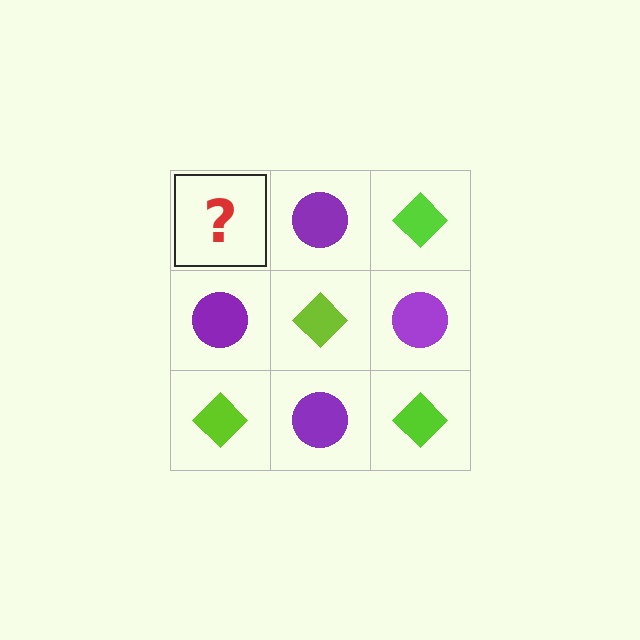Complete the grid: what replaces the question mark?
The question mark should be replaced with a lime diamond.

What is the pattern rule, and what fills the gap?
The rule is that it alternates lime diamond and purple circle in a checkerboard pattern. The gap should be filled with a lime diamond.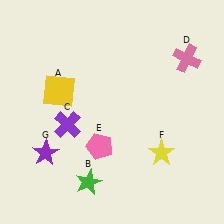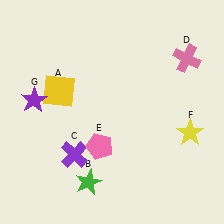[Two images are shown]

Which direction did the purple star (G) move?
The purple star (G) moved up.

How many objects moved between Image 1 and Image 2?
3 objects moved between the two images.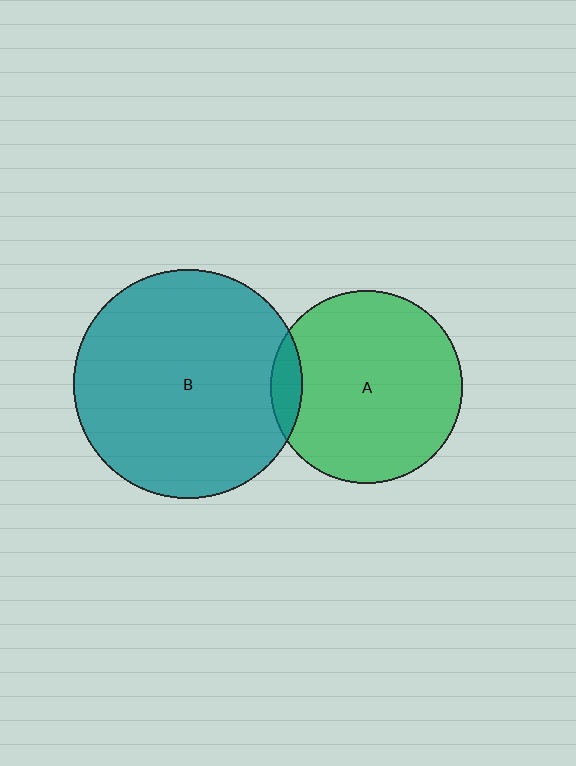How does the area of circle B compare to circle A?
Approximately 1.4 times.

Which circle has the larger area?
Circle B (teal).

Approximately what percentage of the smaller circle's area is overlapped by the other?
Approximately 10%.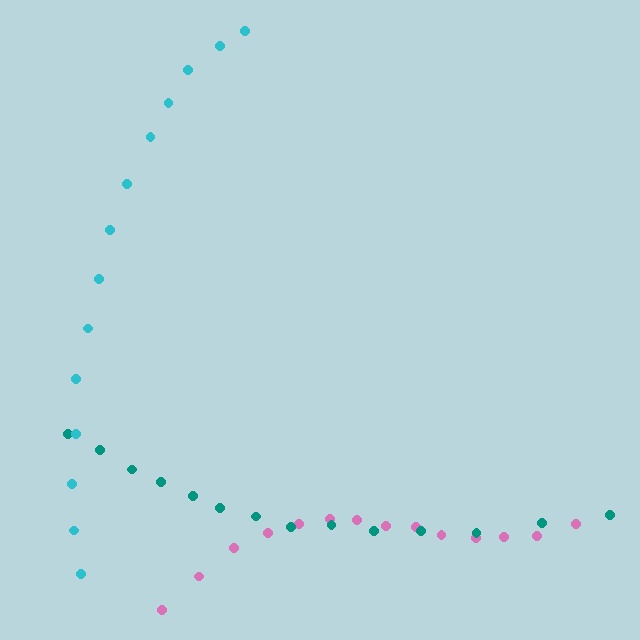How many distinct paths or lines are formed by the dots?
There are 3 distinct paths.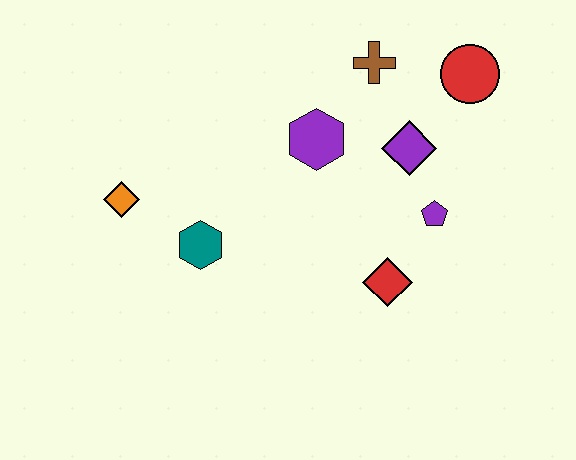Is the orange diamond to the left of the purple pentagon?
Yes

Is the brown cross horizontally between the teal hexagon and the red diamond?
Yes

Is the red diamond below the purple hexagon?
Yes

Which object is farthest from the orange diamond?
The red circle is farthest from the orange diamond.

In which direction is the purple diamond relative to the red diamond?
The purple diamond is above the red diamond.